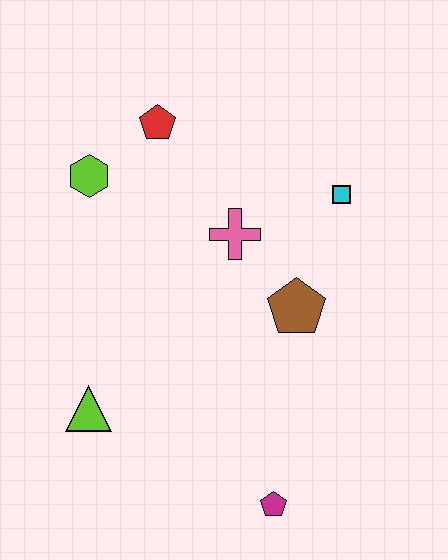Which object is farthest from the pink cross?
The magenta pentagon is farthest from the pink cross.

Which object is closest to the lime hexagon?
The red pentagon is closest to the lime hexagon.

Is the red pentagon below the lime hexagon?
No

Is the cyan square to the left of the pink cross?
No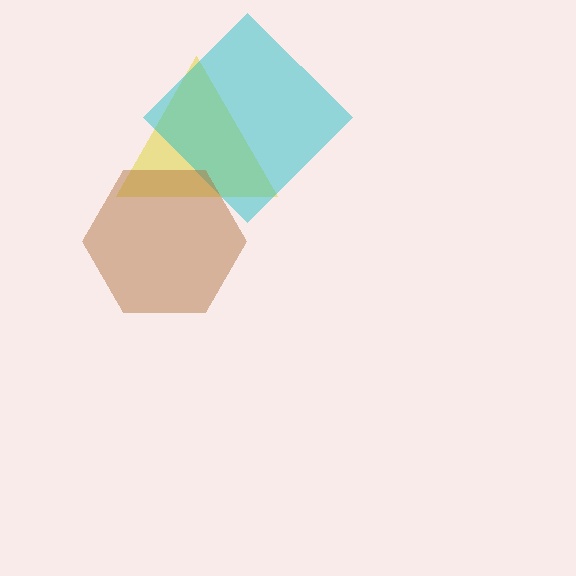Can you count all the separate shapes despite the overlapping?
Yes, there are 3 separate shapes.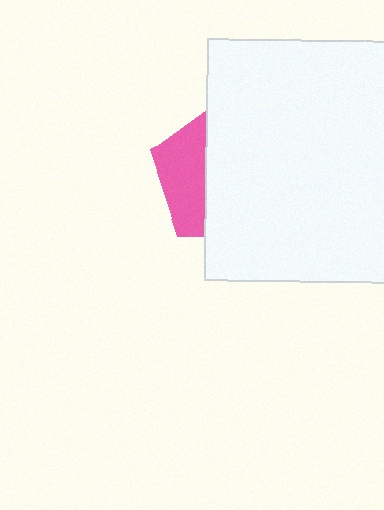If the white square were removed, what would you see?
You would see the complete pink pentagon.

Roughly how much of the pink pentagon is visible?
A small part of it is visible (roughly 32%).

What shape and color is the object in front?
The object in front is a white square.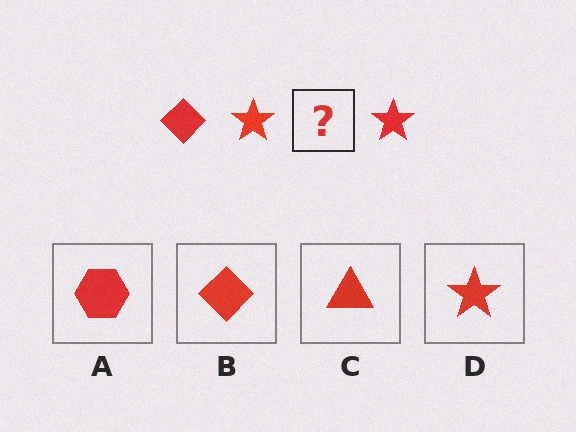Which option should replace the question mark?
Option B.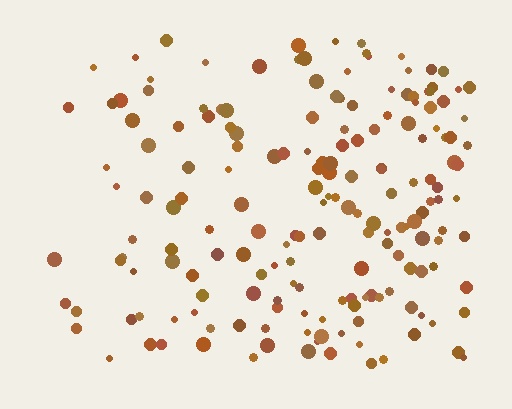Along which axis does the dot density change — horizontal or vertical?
Horizontal.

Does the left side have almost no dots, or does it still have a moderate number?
Still a moderate number, just noticeably fewer than the right.